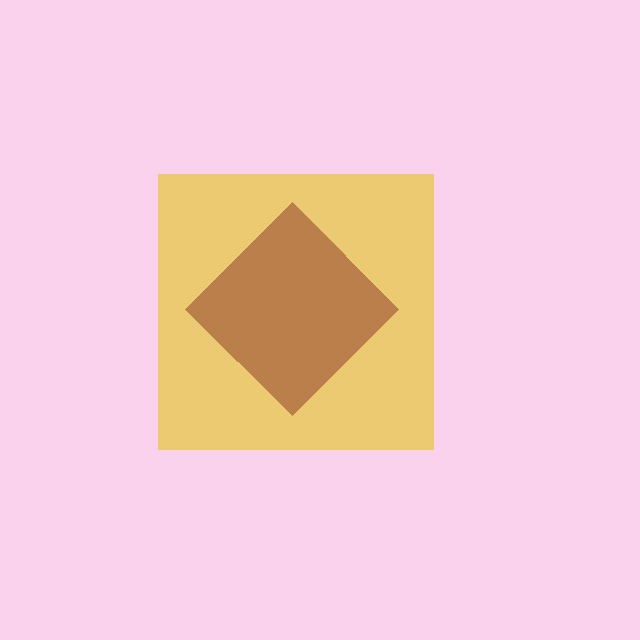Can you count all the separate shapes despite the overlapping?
Yes, there are 2 separate shapes.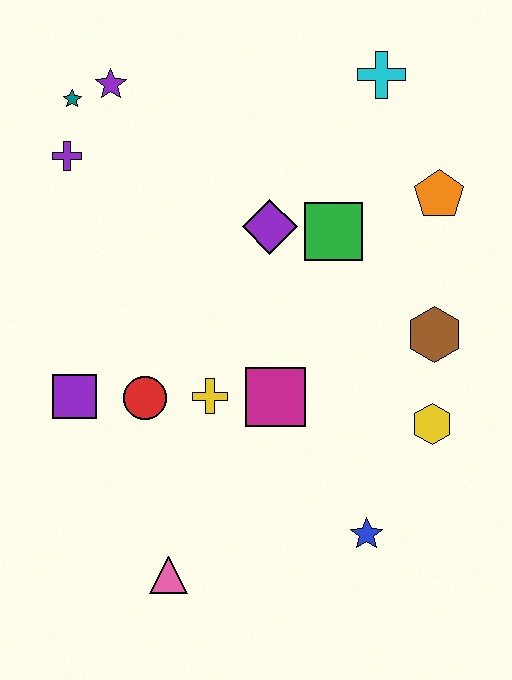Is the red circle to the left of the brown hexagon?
Yes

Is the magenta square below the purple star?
Yes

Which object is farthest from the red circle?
The cyan cross is farthest from the red circle.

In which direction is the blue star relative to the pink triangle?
The blue star is to the right of the pink triangle.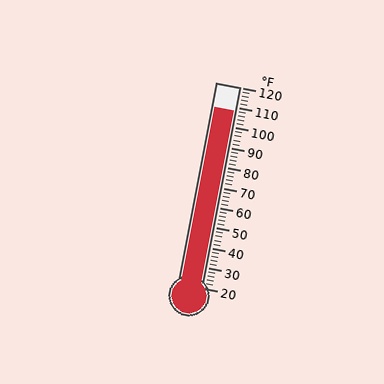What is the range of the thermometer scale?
The thermometer scale ranges from 20°F to 120°F.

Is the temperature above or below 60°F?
The temperature is above 60°F.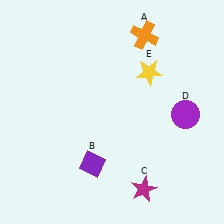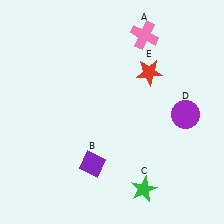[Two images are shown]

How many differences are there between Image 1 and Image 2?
There are 3 differences between the two images.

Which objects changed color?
A changed from orange to pink. C changed from magenta to green. E changed from yellow to red.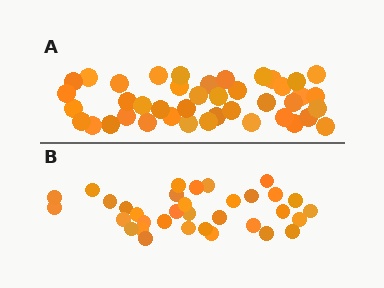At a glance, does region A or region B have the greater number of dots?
Region A (the top region) has more dots.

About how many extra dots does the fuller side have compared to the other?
Region A has roughly 8 or so more dots than region B.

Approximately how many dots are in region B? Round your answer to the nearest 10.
About 30 dots. (The exact count is 34, which rounds to 30.)